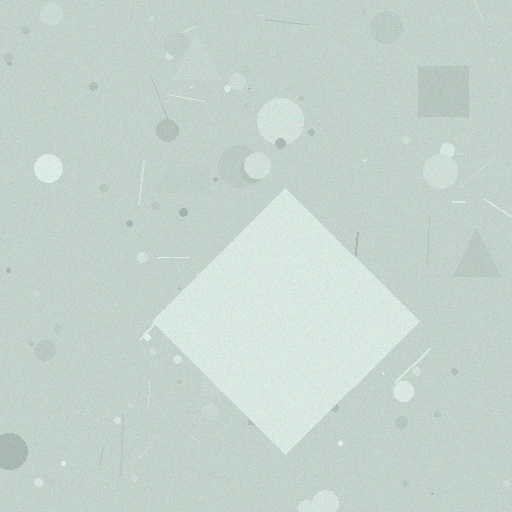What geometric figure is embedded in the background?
A diamond is embedded in the background.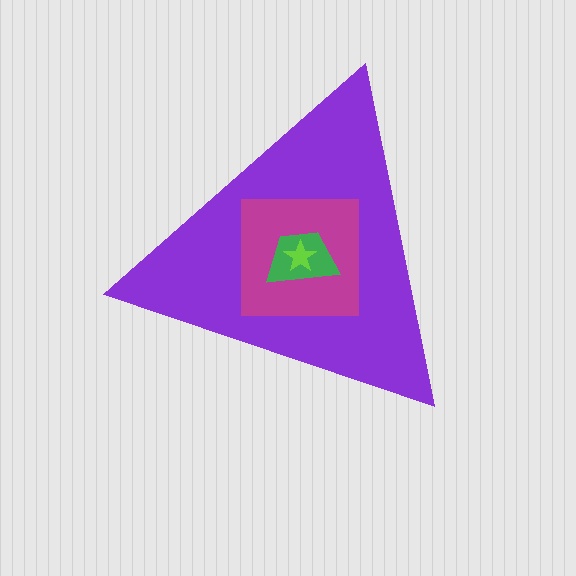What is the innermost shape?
The lime star.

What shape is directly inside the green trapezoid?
The lime star.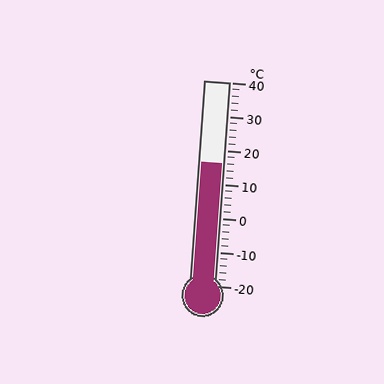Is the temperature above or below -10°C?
The temperature is above -10°C.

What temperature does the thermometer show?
The thermometer shows approximately 16°C.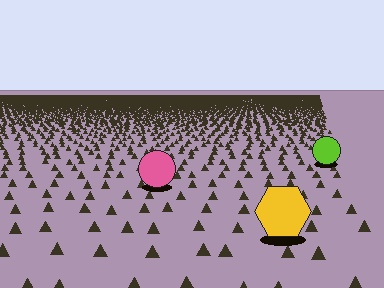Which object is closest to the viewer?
The yellow hexagon is closest. The texture marks near it are larger and more spread out.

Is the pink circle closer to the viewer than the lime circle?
Yes. The pink circle is closer — you can tell from the texture gradient: the ground texture is coarser near it.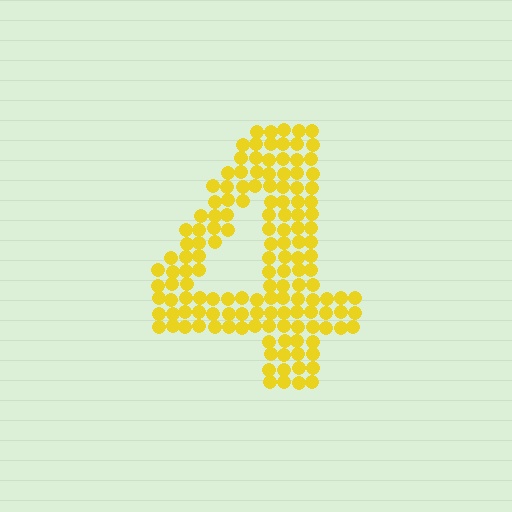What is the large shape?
The large shape is the digit 4.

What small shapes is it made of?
It is made of small circles.